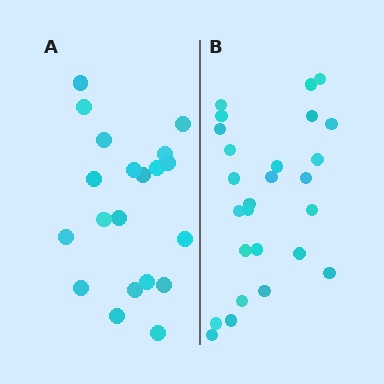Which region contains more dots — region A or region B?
Region B (the right region) has more dots.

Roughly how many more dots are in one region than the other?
Region B has about 6 more dots than region A.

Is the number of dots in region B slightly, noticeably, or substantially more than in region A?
Region B has noticeably more, but not dramatically so. The ratio is roughly 1.3 to 1.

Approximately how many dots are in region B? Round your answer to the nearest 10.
About 30 dots. (The exact count is 26, which rounds to 30.)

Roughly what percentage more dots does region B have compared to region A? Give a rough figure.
About 30% more.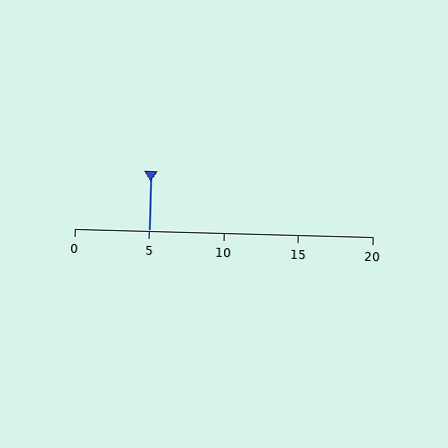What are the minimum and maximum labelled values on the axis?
The axis runs from 0 to 20.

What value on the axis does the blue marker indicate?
The marker indicates approximately 5.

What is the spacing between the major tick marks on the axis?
The major ticks are spaced 5 apart.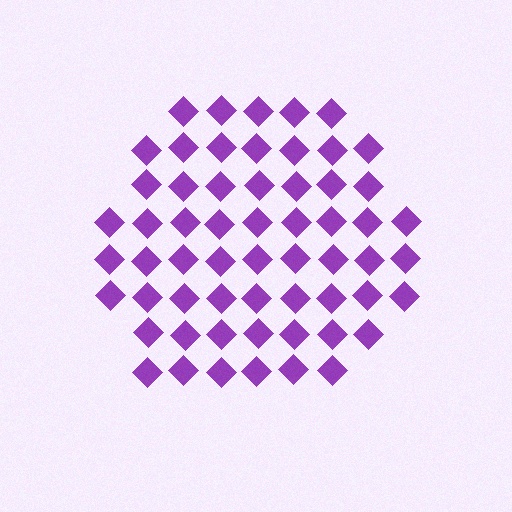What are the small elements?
The small elements are diamonds.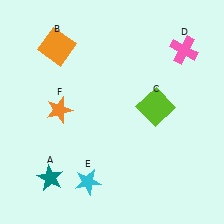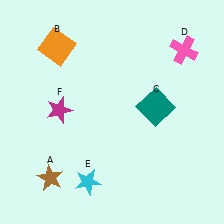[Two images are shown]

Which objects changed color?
A changed from teal to brown. C changed from lime to teal. F changed from orange to magenta.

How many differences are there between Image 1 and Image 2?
There are 3 differences between the two images.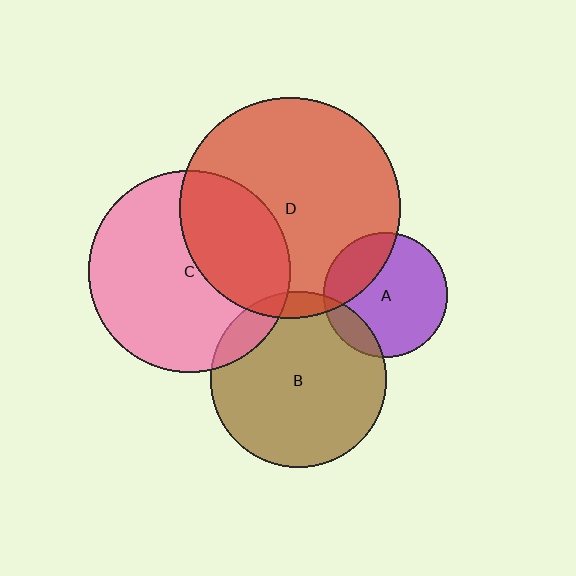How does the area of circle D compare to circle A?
Approximately 3.1 times.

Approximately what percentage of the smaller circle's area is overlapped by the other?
Approximately 15%.